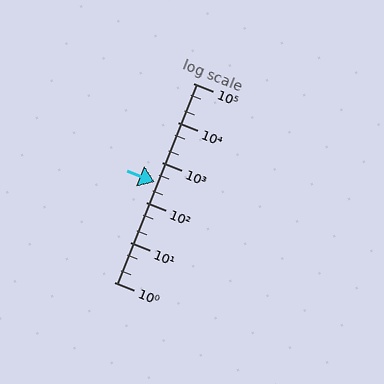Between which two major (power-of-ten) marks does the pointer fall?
The pointer is between 100 and 1000.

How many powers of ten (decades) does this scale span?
The scale spans 5 decades, from 1 to 100000.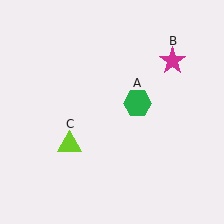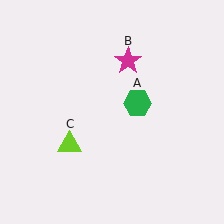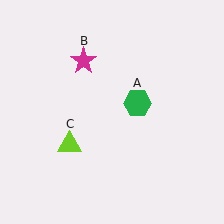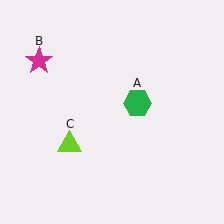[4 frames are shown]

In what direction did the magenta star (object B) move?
The magenta star (object B) moved left.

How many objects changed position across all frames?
1 object changed position: magenta star (object B).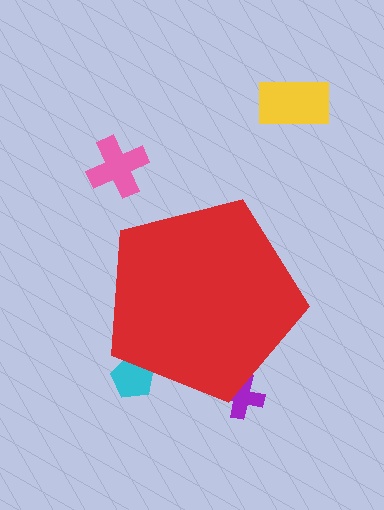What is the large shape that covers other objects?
A red pentagon.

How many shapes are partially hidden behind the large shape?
2 shapes are partially hidden.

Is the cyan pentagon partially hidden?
Yes, the cyan pentagon is partially hidden behind the red pentagon.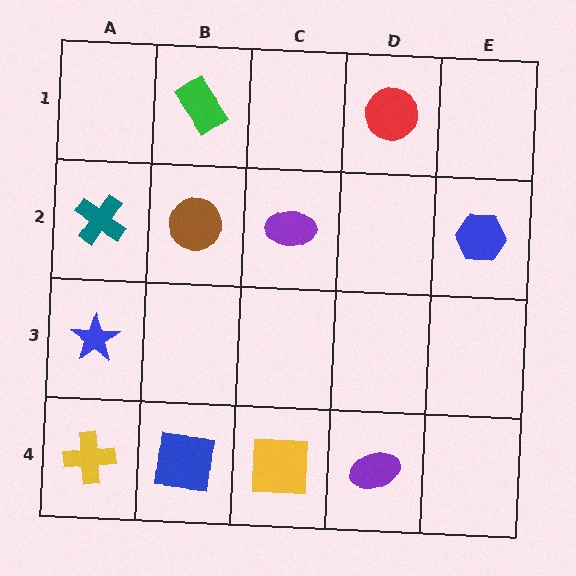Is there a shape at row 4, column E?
No, that cell is empty.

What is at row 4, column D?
A purple ellipse.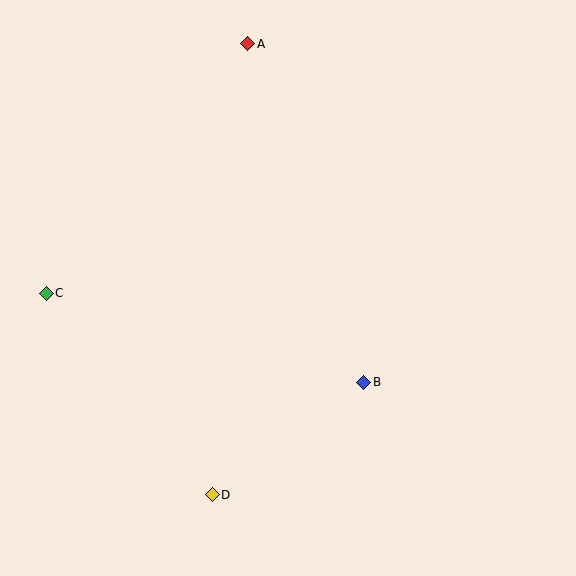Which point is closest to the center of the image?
Point B at (364, 382) is closest to the center.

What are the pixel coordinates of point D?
Point D is at (212, 495).